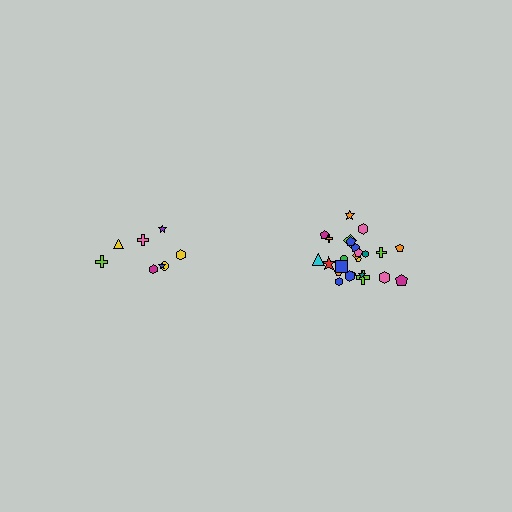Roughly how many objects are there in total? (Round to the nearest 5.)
Roughly 35 objects in total.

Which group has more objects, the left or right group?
The right group.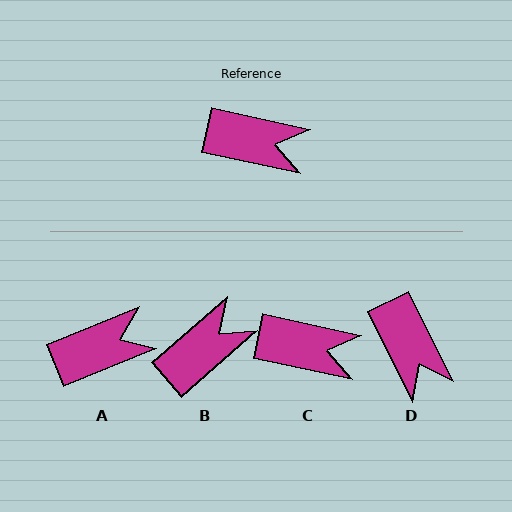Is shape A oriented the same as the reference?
No, it is off by about 34 degrees.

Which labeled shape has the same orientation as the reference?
C.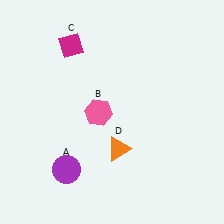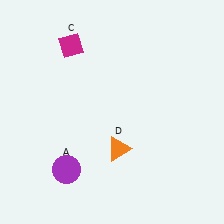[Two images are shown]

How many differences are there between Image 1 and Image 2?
There is 1 difference between the two images.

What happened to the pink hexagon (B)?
The pink hexagon (B) was removed in Image 2. It was in the bottom-left area of Image 1.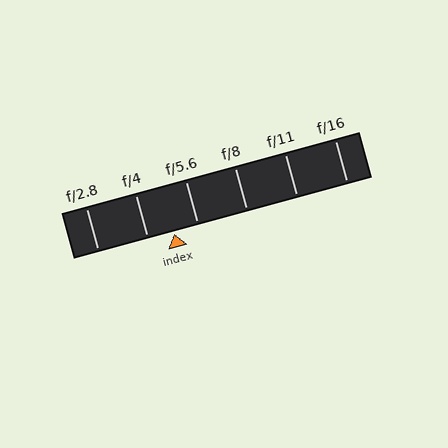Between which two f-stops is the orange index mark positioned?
The index mark is between f/4 and f/5.6.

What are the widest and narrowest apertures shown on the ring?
The widest aperture shown is f/2.8 and the narrowest is f/16.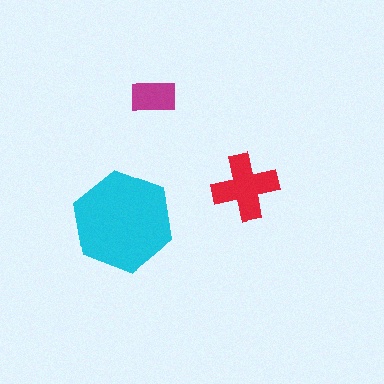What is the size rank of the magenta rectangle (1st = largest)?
3rd.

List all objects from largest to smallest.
The cyan hexagon, the red cross, the magenta rectangle.